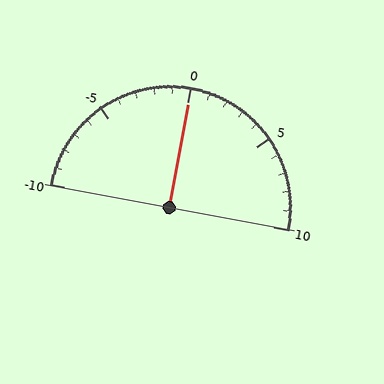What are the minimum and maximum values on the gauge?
The gauge ranges from -10 to 10.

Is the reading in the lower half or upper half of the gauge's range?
The reading is in the upper half of the range (-10 to 10).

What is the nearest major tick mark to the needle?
The nearest major tick mark is 0.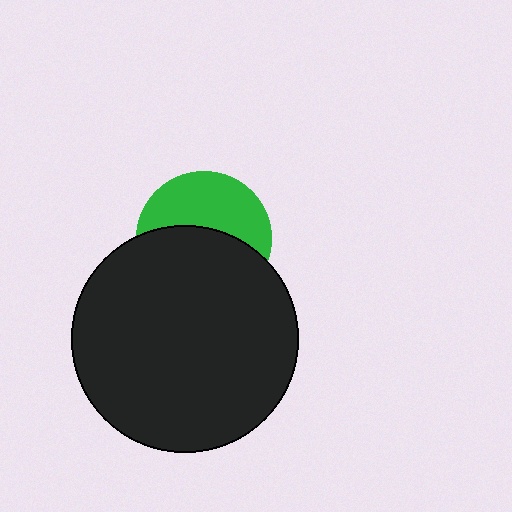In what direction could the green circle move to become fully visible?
The green circle could move up. That would shift it out from behind the black circle entirely.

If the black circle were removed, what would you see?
You would see the complete green circle.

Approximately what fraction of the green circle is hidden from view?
Roughly 54% of the green circle is hidden behind the black circle.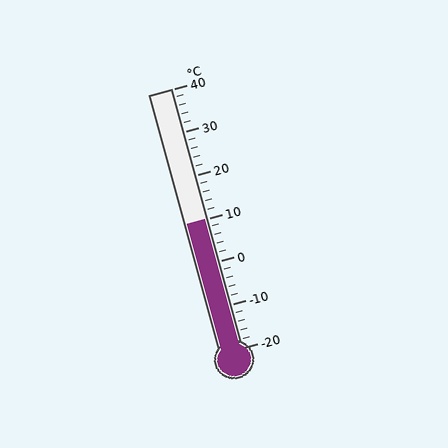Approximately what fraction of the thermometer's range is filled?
The thermometer is filled to approximately 50% of its range.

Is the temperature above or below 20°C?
The temperature is below 20°C.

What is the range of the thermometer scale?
The thermometer scale ranges from -20°C to 40°C.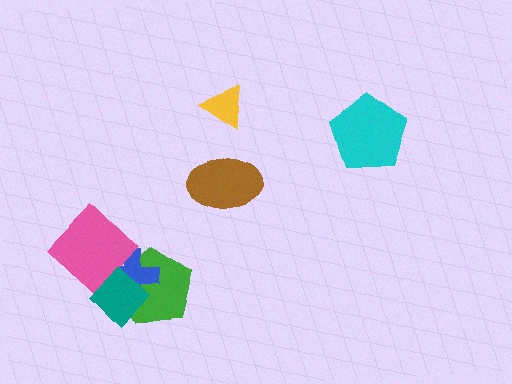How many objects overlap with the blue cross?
3 objects overlap with the blue cross.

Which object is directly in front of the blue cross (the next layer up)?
The pink diamond is directly in front of the blue cross.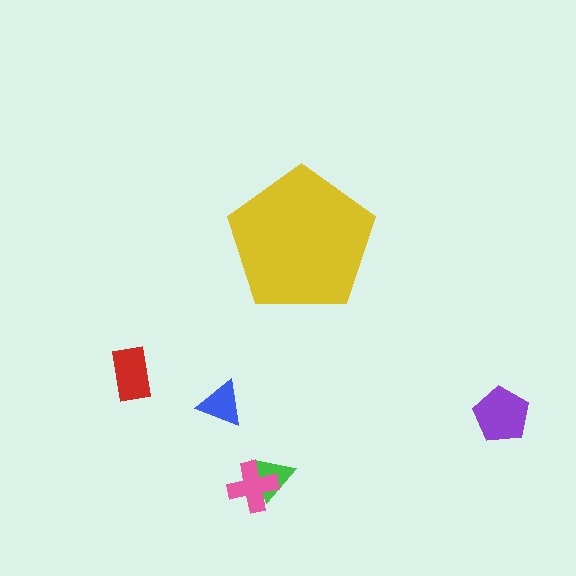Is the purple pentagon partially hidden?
No, the purple pentagon is fully visible.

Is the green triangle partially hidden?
No, the green triangle is fully visible.